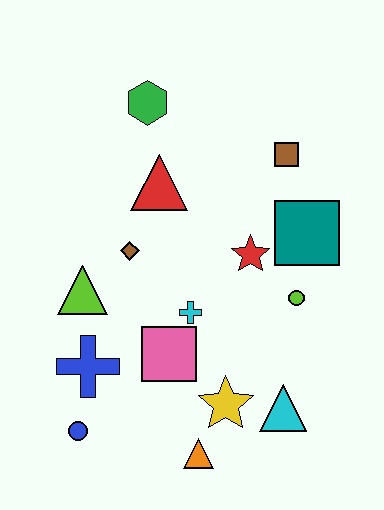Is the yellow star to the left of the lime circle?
Yes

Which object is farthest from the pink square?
The green hexagon is farthest from the pink square.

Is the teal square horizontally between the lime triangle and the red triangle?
No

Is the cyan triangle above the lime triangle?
No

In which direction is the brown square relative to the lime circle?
The brown square is above the lime circle.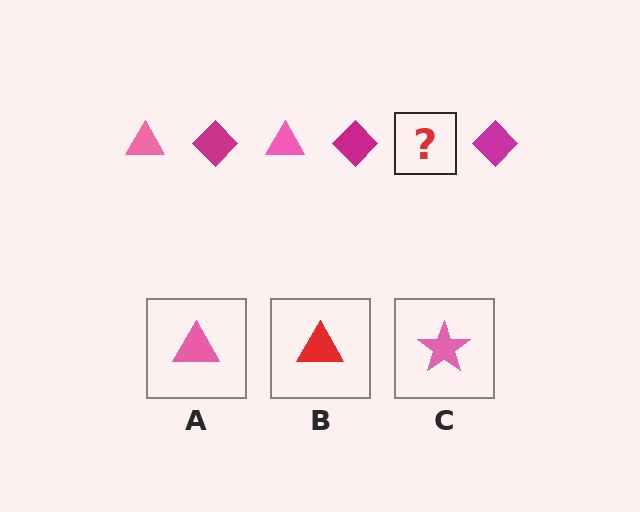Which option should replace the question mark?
Option A.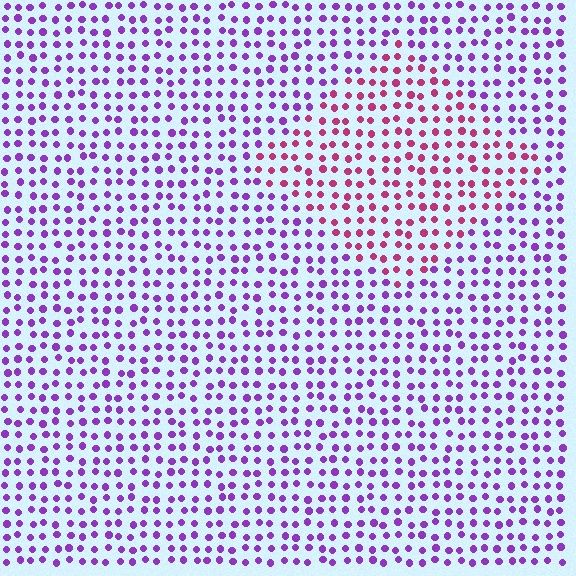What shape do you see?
I see a diamond.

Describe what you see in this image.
The image is filled with small purple elements in a uniform arrangement. A diamond-shaped region is visible where the elements are tinted to a slightly different hue, forming a subtle color boundary.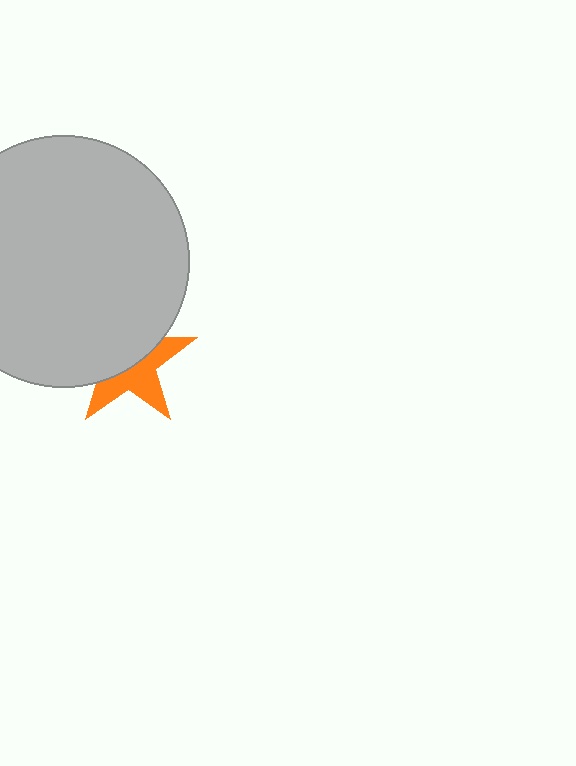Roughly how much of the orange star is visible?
About half of it is visible (roughly 46%).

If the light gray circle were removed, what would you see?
You would see the complete orange star.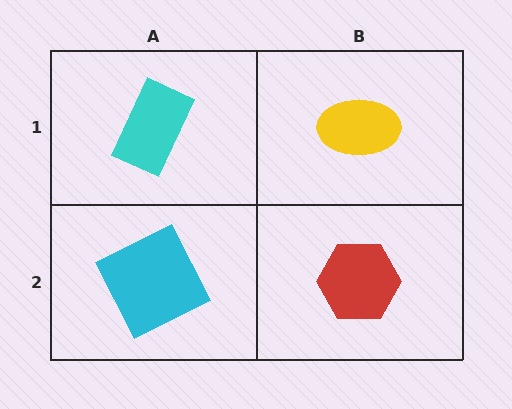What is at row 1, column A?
A cyan rectangle.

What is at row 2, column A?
A cyan square.